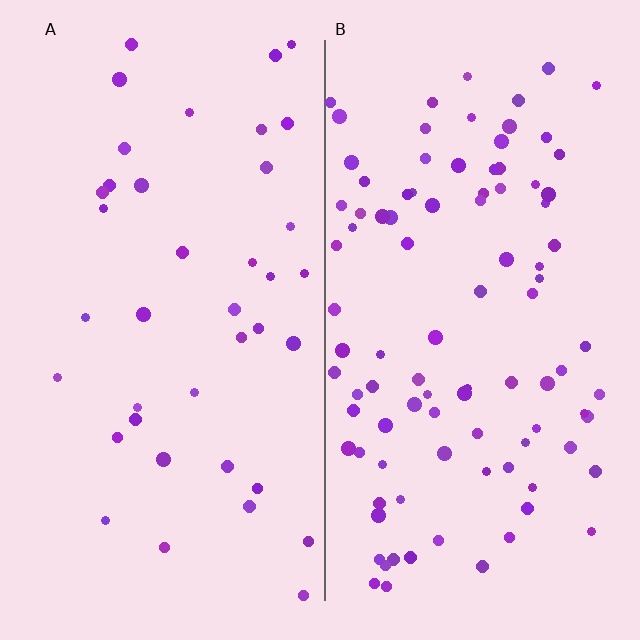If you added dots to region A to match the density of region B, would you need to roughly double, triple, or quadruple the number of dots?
Approximately double.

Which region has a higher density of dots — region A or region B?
B (the right).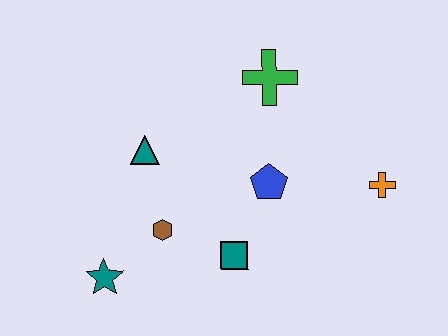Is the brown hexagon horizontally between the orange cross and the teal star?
Yes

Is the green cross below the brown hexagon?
No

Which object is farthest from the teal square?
The green cross is farthest from the teal square.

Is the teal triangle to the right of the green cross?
No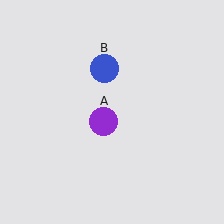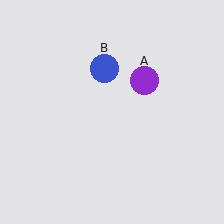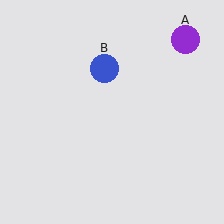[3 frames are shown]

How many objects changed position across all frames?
1 object changed position: purple circle (object A).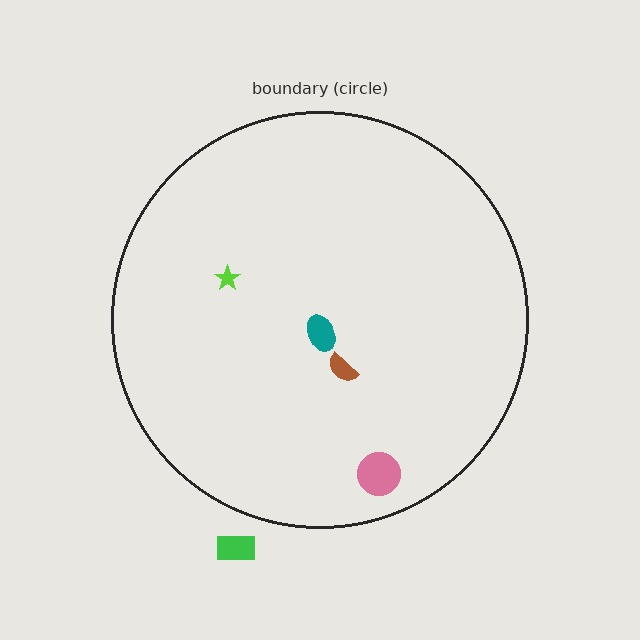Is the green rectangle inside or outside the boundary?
Outside.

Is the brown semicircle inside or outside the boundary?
Inside.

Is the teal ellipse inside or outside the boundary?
Inside.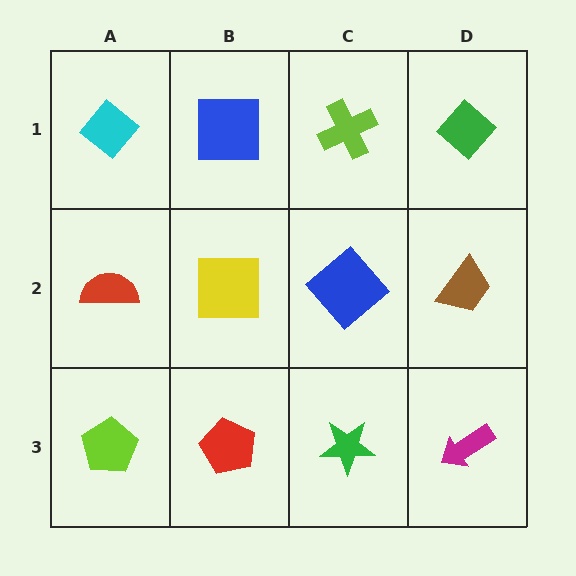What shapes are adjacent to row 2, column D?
A green diamond (row 1, column D), a magenta arrow (row 3, column D), a blue diamond (row 2, column C).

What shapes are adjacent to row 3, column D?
A brown trapezoid (row 2, column D), a green star (row 3, column C).